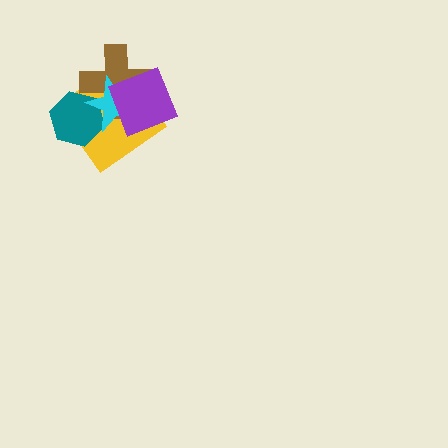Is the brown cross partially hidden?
Yes, it is partially covered by another shape.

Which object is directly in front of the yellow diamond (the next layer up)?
The teal hexagon is directly in front of the yellow diamond.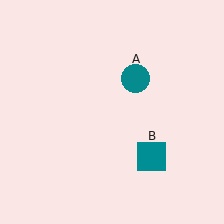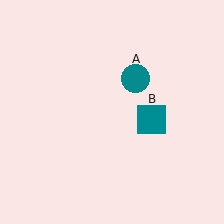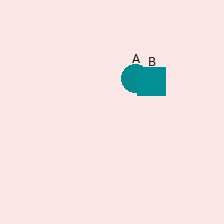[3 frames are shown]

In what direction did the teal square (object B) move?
The teal square (object B) moved up.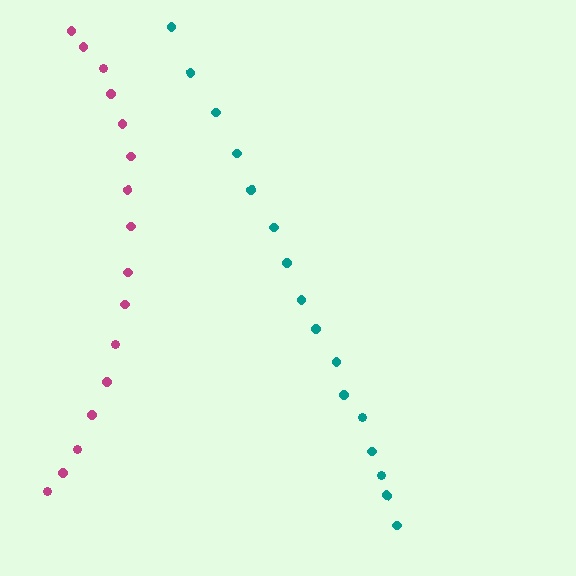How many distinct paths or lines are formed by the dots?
There are 2 distinct paths.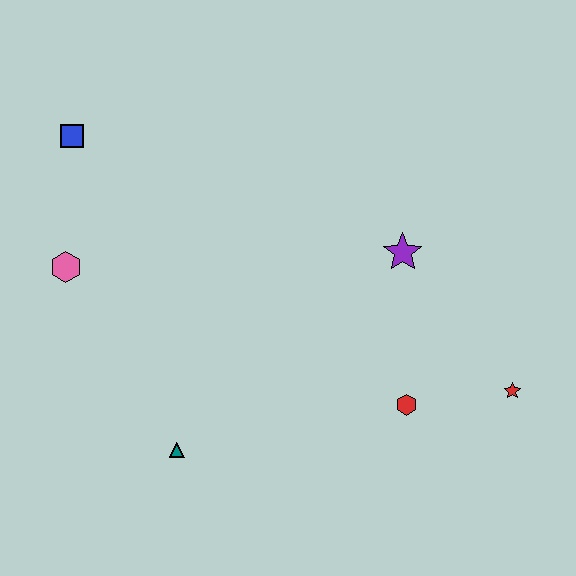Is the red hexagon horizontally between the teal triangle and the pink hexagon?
No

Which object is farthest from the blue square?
The red star is farthest from the blue square.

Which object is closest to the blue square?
The pink hexagon is closest to the blue square.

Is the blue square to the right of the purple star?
No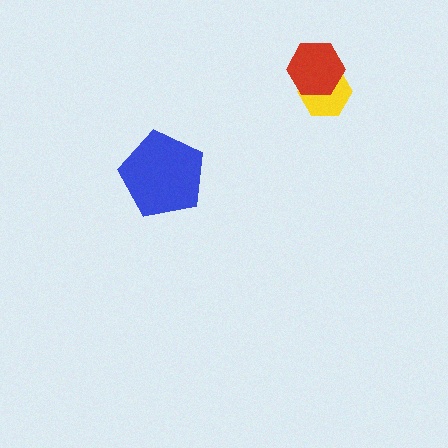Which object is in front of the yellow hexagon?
The red hexagon is in front of the yellow hexagon.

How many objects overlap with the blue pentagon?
0 objects overlap with the blue pentagon.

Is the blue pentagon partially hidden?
No, no other shape covers it.